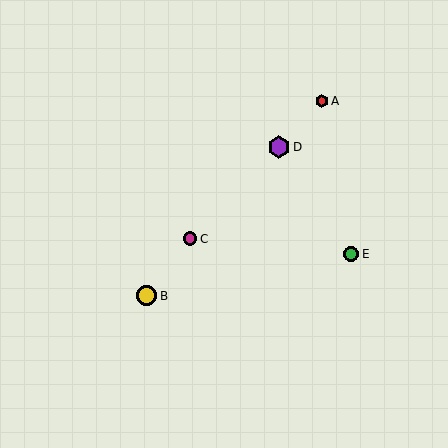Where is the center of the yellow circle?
The center of the yellow circle is at (147, 296).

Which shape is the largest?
The purple hexagon (labeled D) is the largest.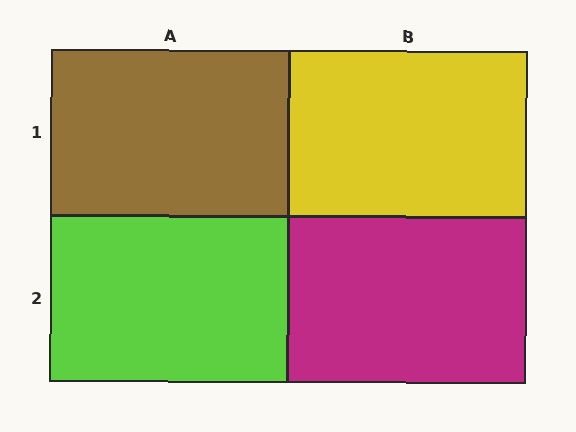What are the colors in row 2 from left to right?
Lime, magenta.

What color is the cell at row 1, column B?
Yellow.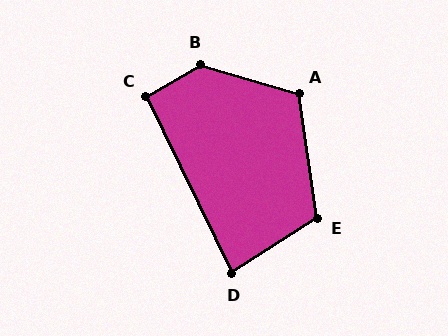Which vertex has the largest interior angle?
B, at approximately 133 degrees.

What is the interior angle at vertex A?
Approximately 114 degrees (obtuse).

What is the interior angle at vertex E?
Approximately 115 degrees (obtuse).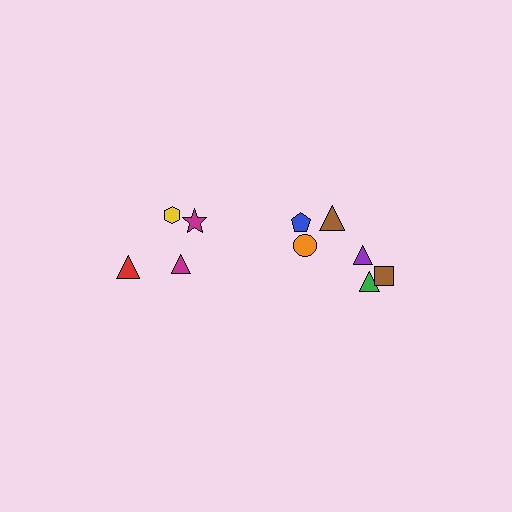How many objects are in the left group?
There are 4 objects.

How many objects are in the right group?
There are 6 objects.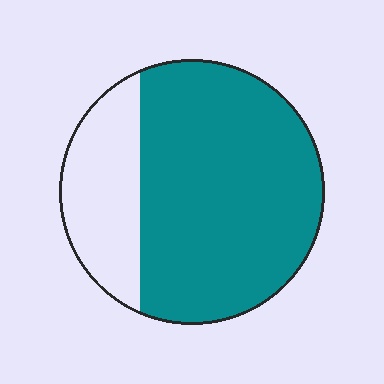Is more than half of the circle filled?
Yes.